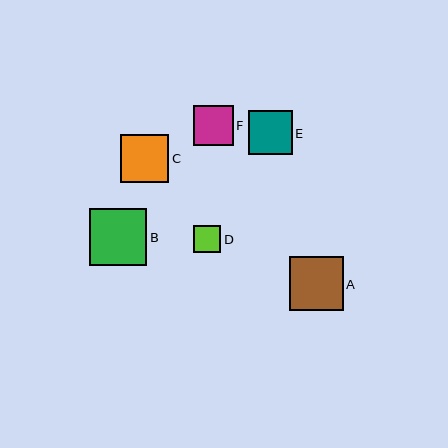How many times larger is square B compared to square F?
Square B is approximately 1.4 times the size of square F.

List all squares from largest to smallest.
From largest to smallest: B, A, C, E, F, D.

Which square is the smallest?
Square D is the smallest with a size of approximately 27 pixels.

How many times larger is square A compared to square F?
Square A is approximately 1.4 times the size of square F.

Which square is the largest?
Square B is the largest with a size of approximately 57 pixels.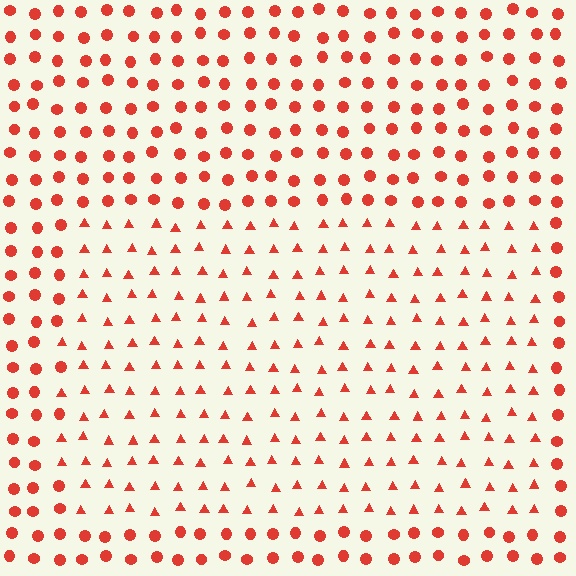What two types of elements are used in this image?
The image uses triangles inside the rectangle region and circles outside it.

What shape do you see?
I see a rectangle.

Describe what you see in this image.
The image is filled with small red elements arranged in a uniform grid. A rectangle-shaped region contains triangles, while the surrounding area contains circles. The boundary is defined purely by the change in element shape.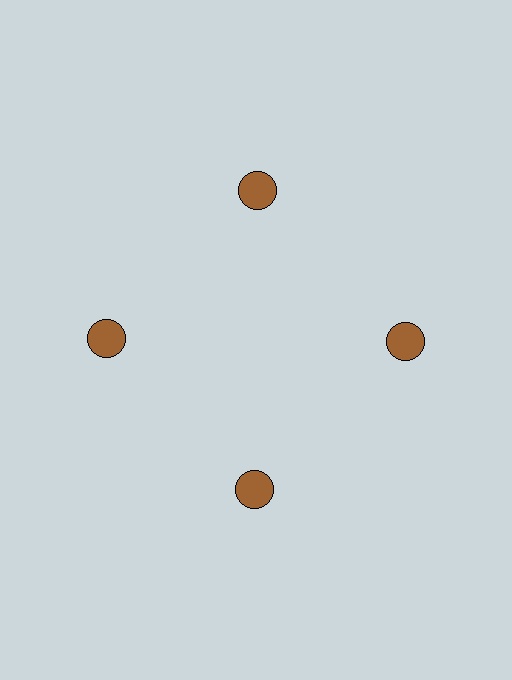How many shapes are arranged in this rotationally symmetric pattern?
There are 4 shapes, arranged in 4 groups of 1.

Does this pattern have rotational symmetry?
Yes, this pattern has 4-fold rotational symmetry. It looks the same after rotating 90 degrees around the center.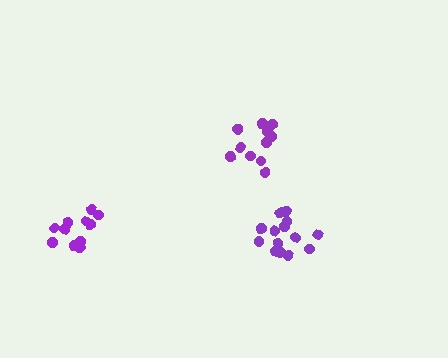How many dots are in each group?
Group 1: 15 dots, Group 2: 11 dots, Group 3: 11 dots (37 total).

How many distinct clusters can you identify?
There are 3 distinct clusters.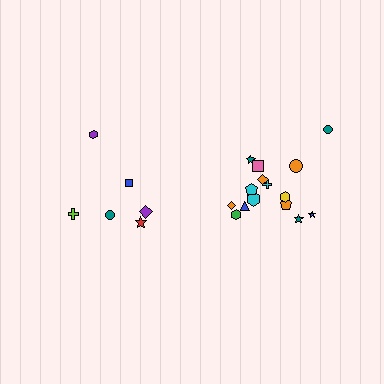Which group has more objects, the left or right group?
The right group.